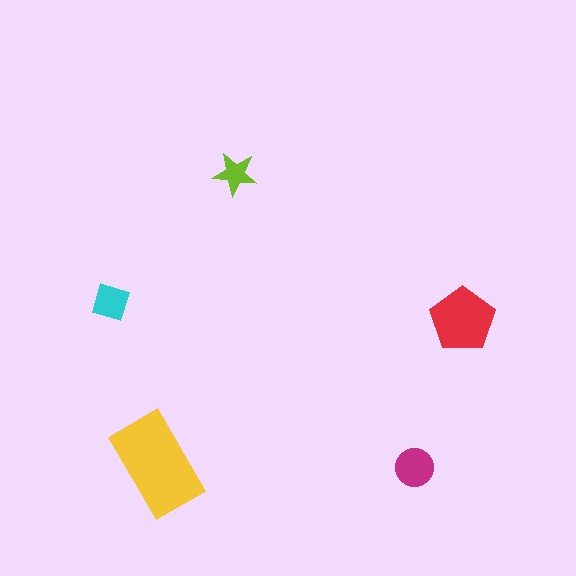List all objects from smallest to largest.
The lime star, the cyan diamond, the magenta circle, the red pentagon, the yellow rectangle.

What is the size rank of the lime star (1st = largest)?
5th.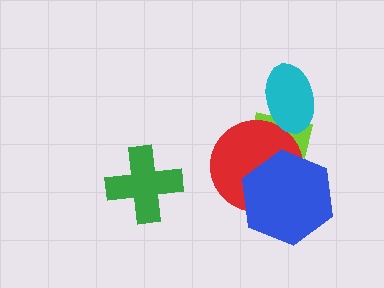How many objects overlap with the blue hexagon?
2 objects overlap with the blue hexagon.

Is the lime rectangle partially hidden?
Yes, it is partially covered by another shape.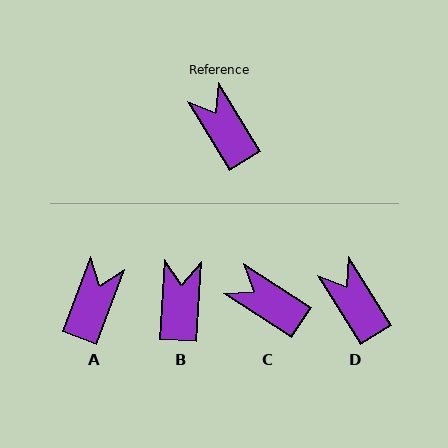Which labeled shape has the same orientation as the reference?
D.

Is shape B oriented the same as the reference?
No, it is off by about 35 degrees.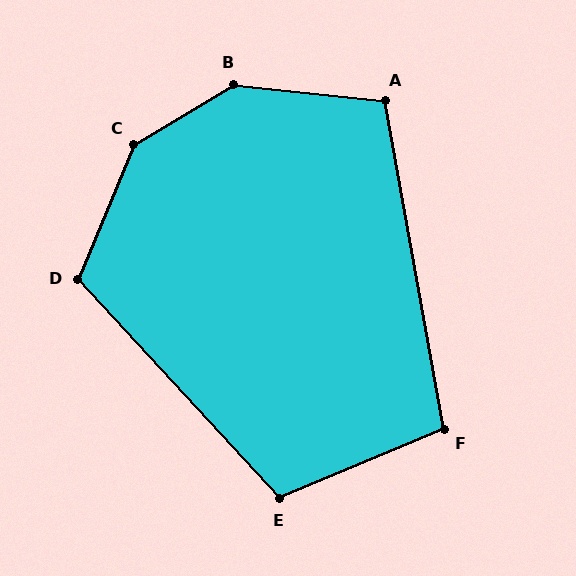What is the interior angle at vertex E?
Approximately 110 degrees (obtuse).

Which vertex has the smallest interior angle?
F, at approximately 103 degrees.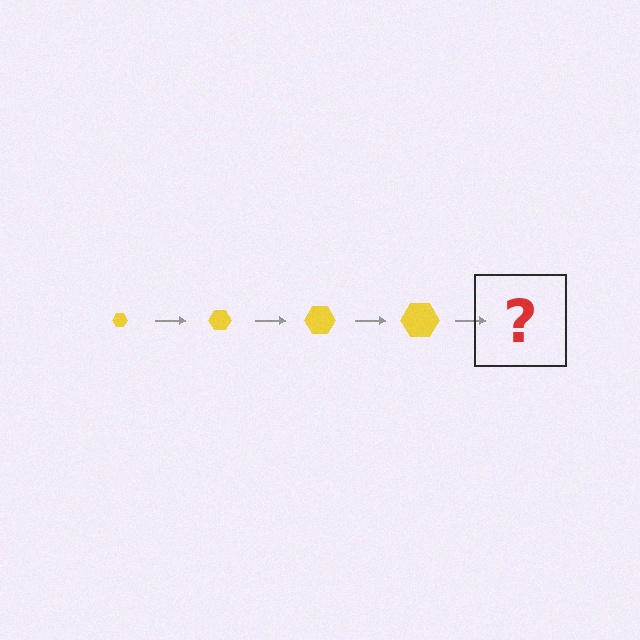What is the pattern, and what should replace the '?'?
The pattern is that the hexagon gets progressively larger each step. The '?' should be a yellow hexagon, larger than the previous one.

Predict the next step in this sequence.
The next step is a yellow hexagon, larger than the previous one.